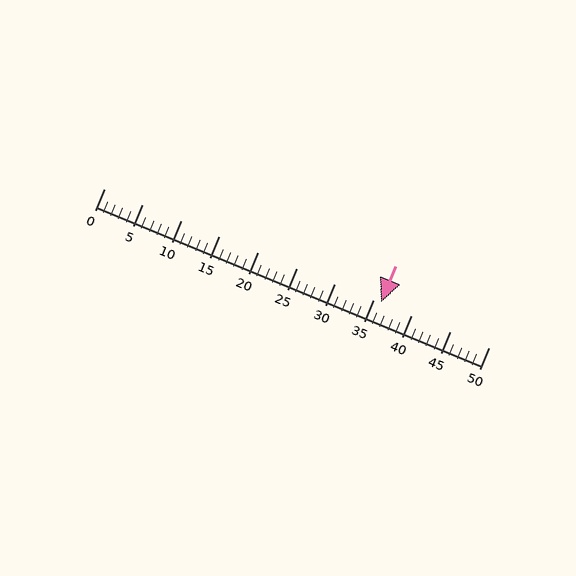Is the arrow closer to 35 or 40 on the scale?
The arrow is closer to 35.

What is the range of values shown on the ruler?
The ruler shows values from 0 to 50.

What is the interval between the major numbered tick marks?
The major tick marks are spaced 5 units apart.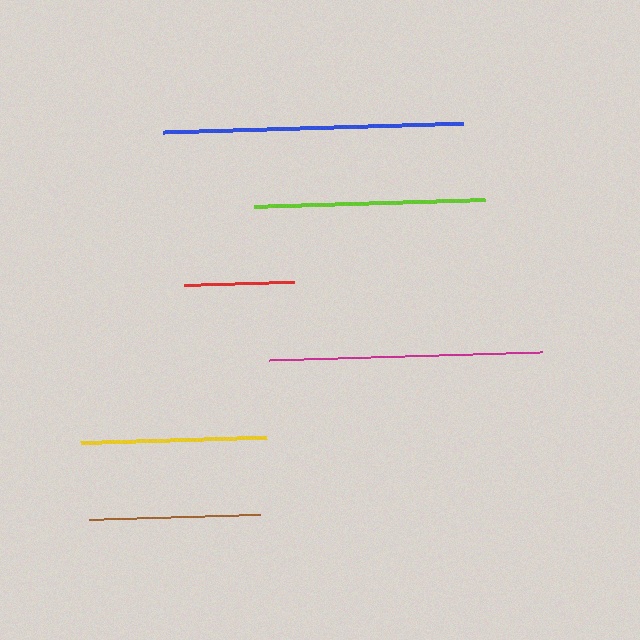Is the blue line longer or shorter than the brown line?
The blue line is longer than the brown line.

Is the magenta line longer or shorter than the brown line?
The magenta line is longer than the brown line.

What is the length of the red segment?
The red segment is approximately 110 pixels long.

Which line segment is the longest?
The blue line is the longest at approximately 300 pixels.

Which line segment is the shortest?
The red line is the shortest at approximately 110 pixels.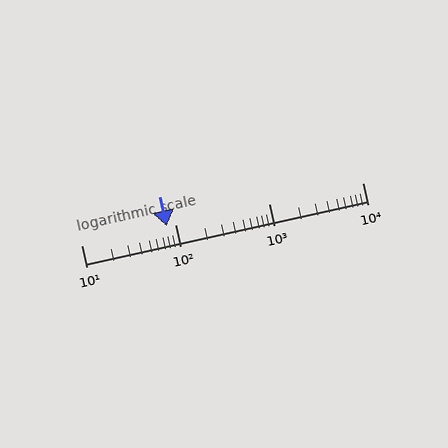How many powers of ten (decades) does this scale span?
The scale spans 3 decades, from 10 to 10000.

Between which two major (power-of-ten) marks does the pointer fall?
The pointer is between 10 and 100.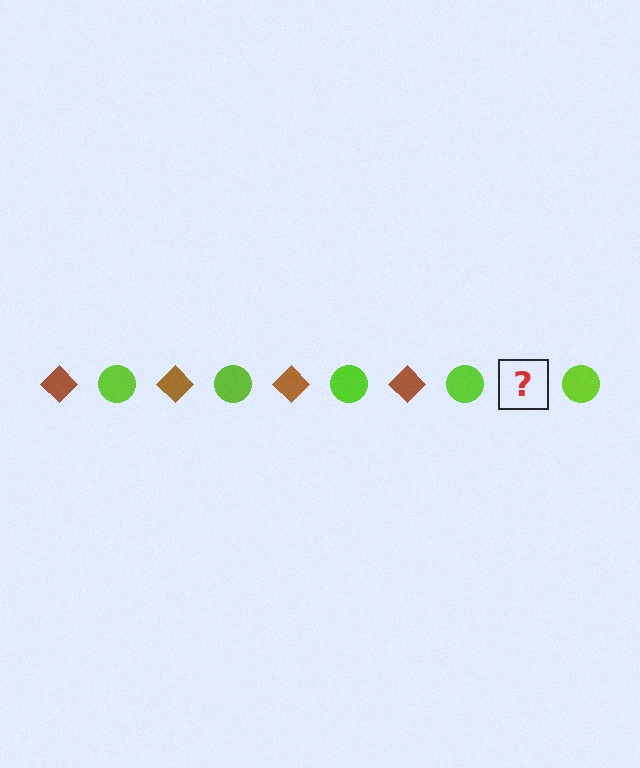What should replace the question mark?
The question mark should be replaced with a brown diamond.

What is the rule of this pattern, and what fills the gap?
The rule is that the pattern alternates between brown diamond and lime circle. The gap should be filled with a brown diamond.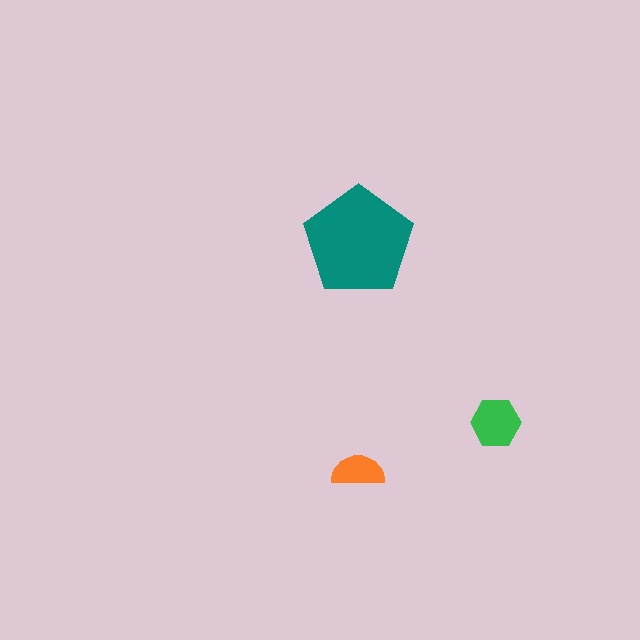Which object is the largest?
The teal pentagon.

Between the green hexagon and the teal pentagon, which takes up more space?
The teal pentagon.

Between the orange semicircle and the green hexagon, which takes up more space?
The green hexagon.